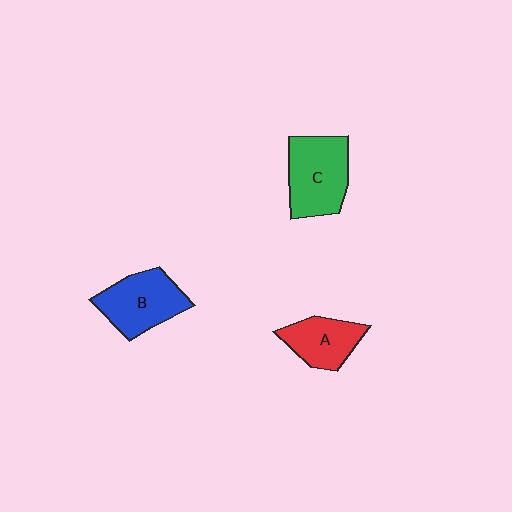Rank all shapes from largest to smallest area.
From largest to smallest: C (green), B (blue), A (red).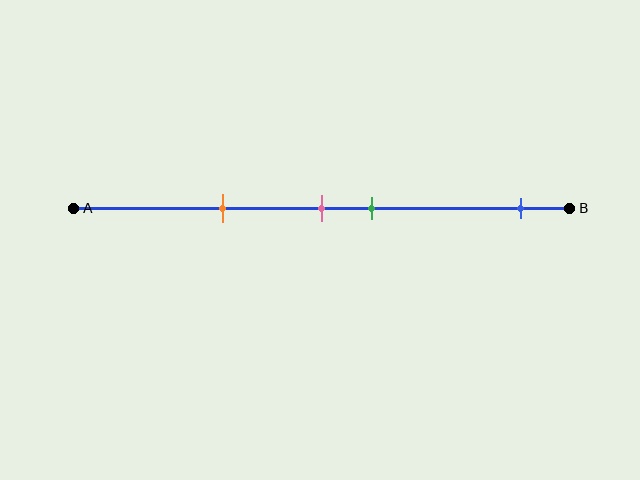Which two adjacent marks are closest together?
The pink and green marks are the closest adjacent pair.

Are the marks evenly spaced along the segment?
No, the marks are not evenly spaced.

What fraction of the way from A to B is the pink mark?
The pink mark is approximately 50% (0.5) of the way from A to B.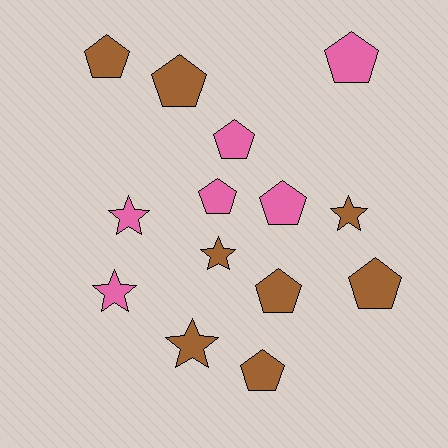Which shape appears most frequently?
Pentagon, with 9 objects.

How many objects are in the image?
There are 14 objects.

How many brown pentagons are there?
There are 5 brown pentagons.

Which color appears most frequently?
Brown, with 8 objects.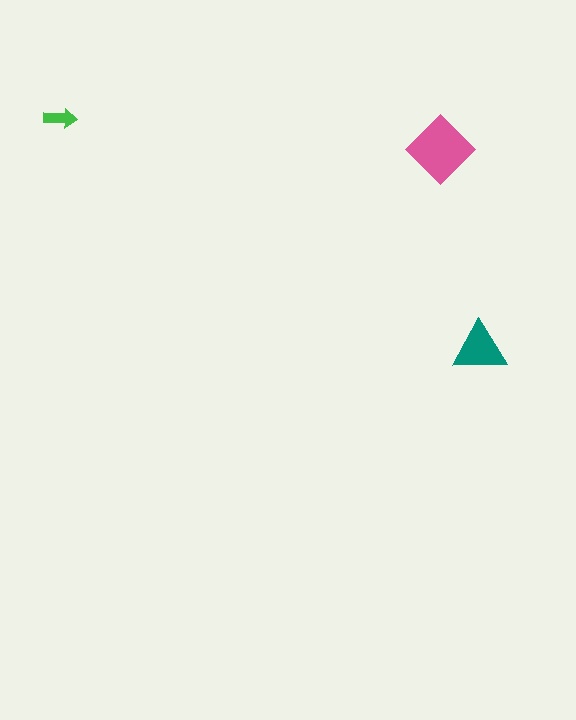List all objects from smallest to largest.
The green arrow, the teal triangle, the pink diamond.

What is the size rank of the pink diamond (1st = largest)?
1st.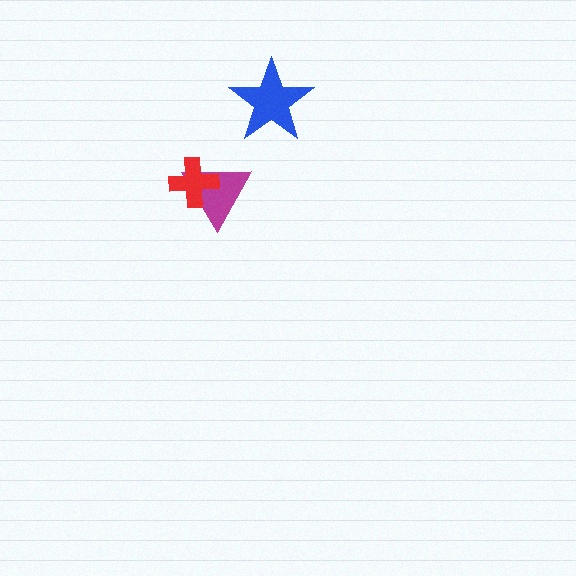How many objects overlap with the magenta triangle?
1 object overlaps with the magenta triangle.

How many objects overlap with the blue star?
0 objects overlap with the blue star.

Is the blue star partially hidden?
No, no other shape covers it.